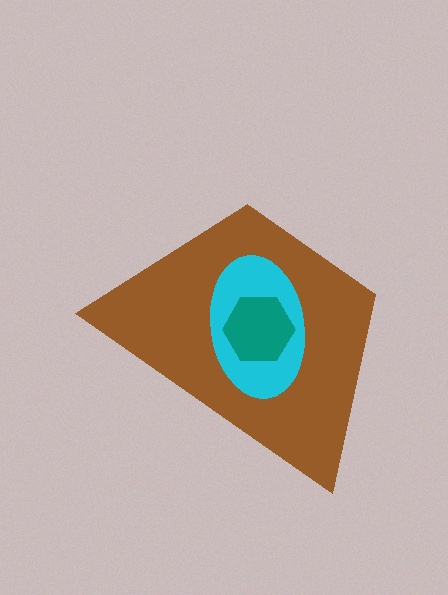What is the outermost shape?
The brown trapezoid.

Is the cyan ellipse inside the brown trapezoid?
Yes.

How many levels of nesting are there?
3.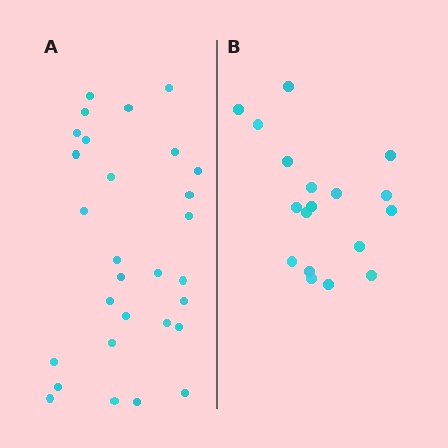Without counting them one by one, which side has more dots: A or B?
Region A (the left region) has more dots.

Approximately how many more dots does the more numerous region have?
Region A has roughly 12 or so more dots than region B.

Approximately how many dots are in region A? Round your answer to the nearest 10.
About 30 dots. (The exact count is 29, which rounds to 30.)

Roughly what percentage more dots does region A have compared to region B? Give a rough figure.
About 60% more.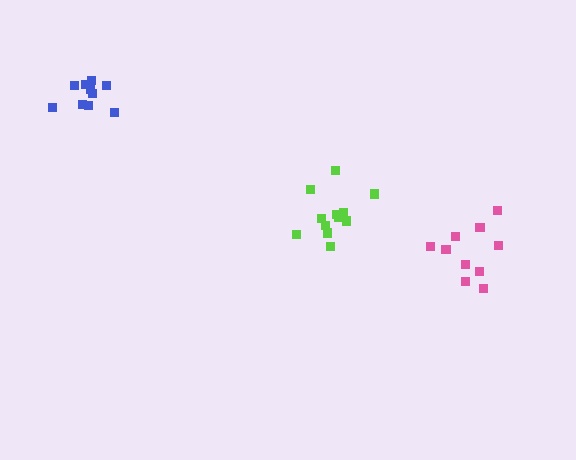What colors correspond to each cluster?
The clusters are colored: pink, blue, lime.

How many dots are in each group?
Group 1: 10 dots, Group 2: 10 dots, Group 3: 12 dots (32 total).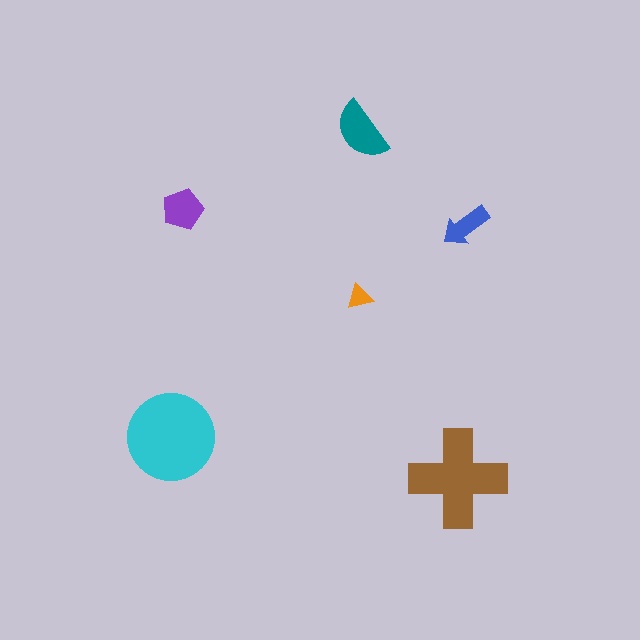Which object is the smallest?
The orange triangle.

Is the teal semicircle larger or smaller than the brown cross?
Smaller.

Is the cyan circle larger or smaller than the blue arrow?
Larger.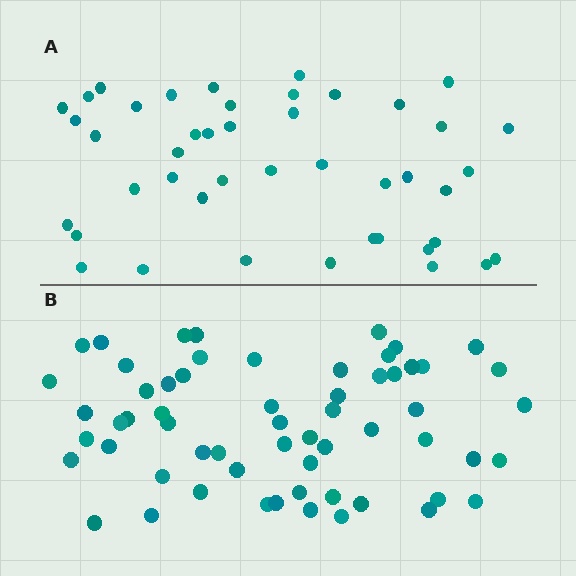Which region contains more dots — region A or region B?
Region B (the bottom region) has more dots.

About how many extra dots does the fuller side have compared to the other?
Region B has approximately 15 more dots than region A.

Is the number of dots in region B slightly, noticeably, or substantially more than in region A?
Region B has noticeably more, but not dramatically so. The ratio is roughly 1.4 to 1.